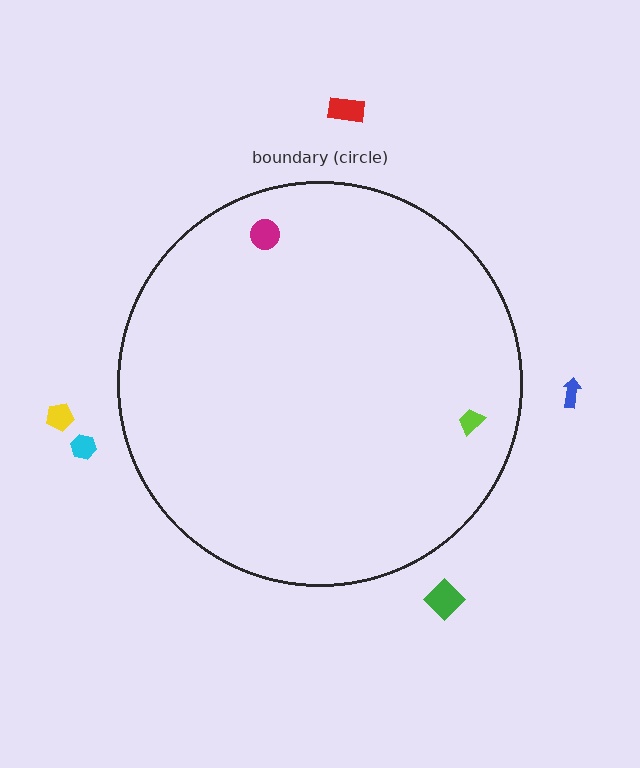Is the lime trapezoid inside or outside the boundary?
Inside.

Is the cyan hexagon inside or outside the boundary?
Outside.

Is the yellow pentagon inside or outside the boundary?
Outside.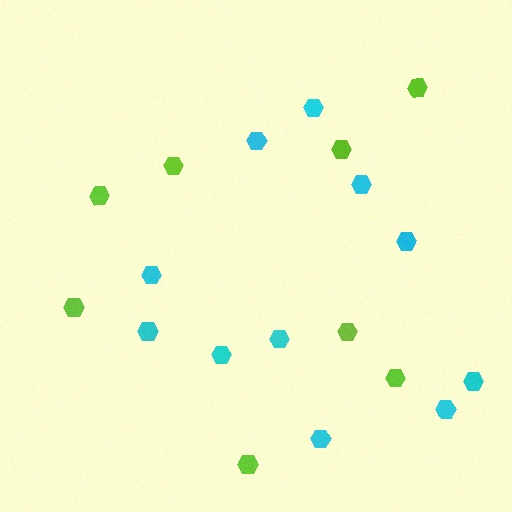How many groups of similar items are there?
There are 2 groups: one group of lime hexagons (8) and one group of cyan hexagons (11).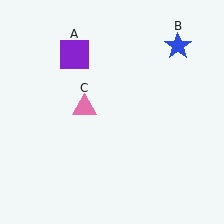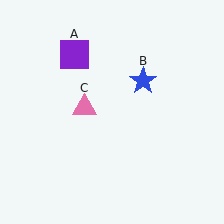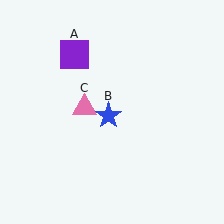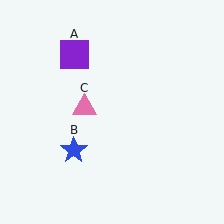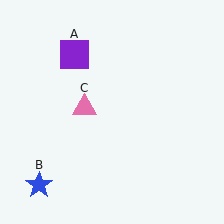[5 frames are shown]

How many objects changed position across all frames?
1 object changed position: blue star (object B).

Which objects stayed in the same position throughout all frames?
Purple square (object A) and pink triangle (object C) remained stationary.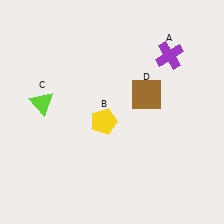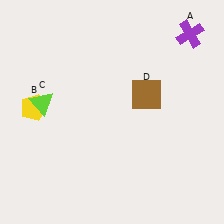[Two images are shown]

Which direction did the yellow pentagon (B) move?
The yellow pentagon (B) moved left.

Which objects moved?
The objects that moved are: the purple cross (A), the yellow pentagon (B).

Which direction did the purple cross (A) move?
The purple cross (A) moved up.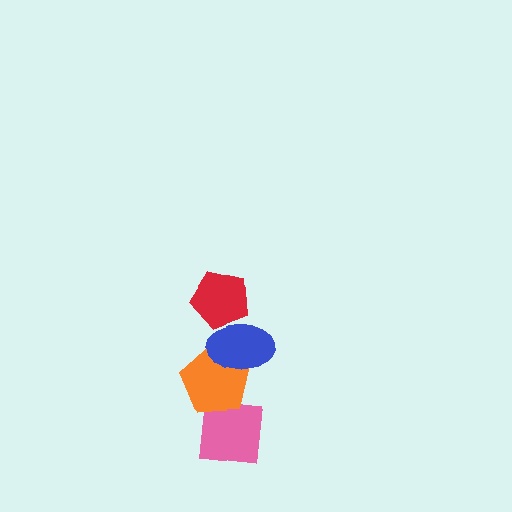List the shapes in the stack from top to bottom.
From top to bottom: the red pentagon, the blue ellipse, the orange pentagon, the pink square.